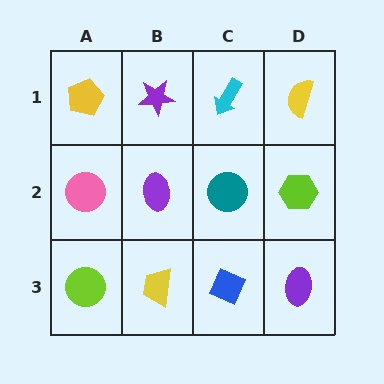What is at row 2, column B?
A purple ellipse.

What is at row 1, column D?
A yellow semicircle.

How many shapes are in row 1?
4 shapes.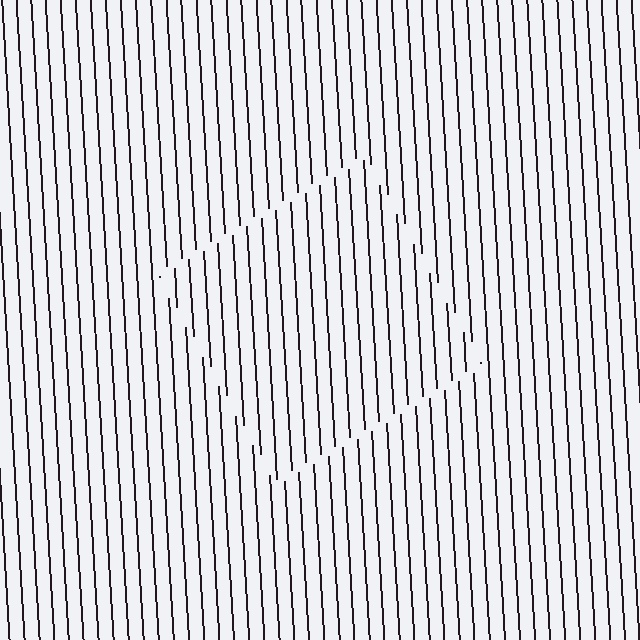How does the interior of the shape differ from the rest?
The interior of the shape contains the same grating, shifted by half a period — the contour is defined by the phase discontinuity where line-ends from the inner and outer gratings abut.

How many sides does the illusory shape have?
4 sides — the line-ends trace a square.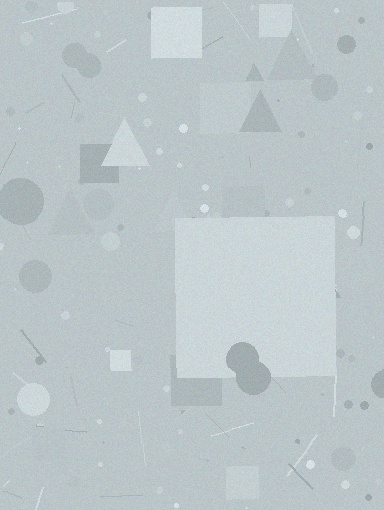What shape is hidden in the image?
A square is hidden in the image.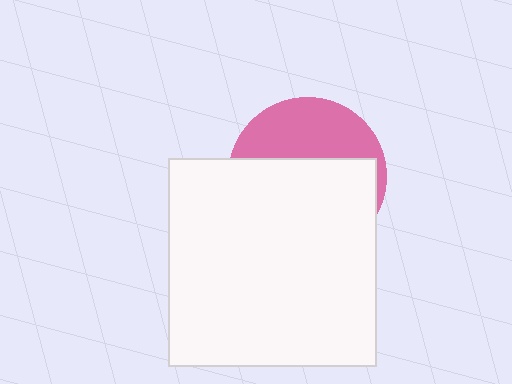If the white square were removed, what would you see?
You would see the complete pink circle.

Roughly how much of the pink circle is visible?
A small part of it is visible (roughly 37%).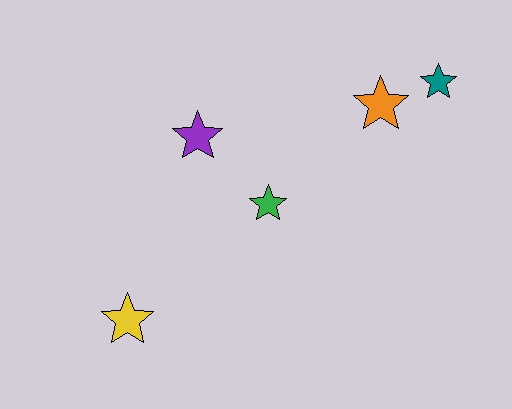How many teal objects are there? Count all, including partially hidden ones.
There is 1 teal object.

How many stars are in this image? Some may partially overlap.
There are 5 stars.